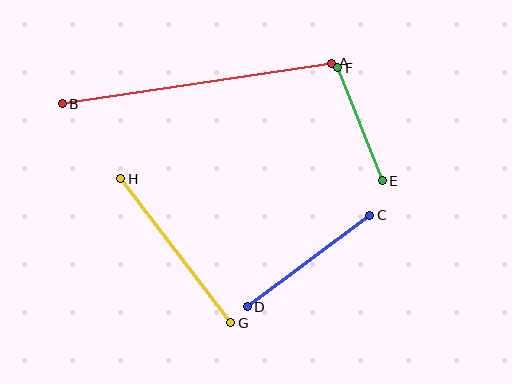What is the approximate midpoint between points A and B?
The midpoint is at approximately (197, 84) pixels.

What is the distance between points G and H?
The distance is approximately 181 pixels.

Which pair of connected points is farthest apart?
Points A and B are farthest apart.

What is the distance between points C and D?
The distance is approximately 153 pixels.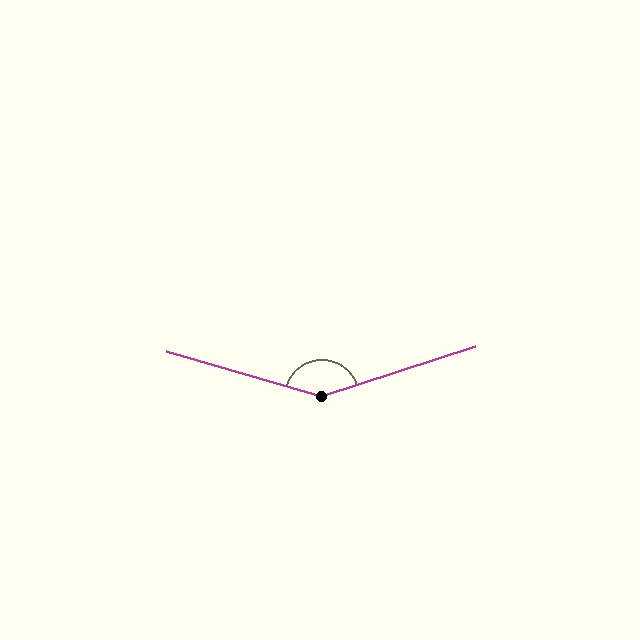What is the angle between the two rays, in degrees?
Approximately 146 degrees.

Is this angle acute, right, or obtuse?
It is obtuse.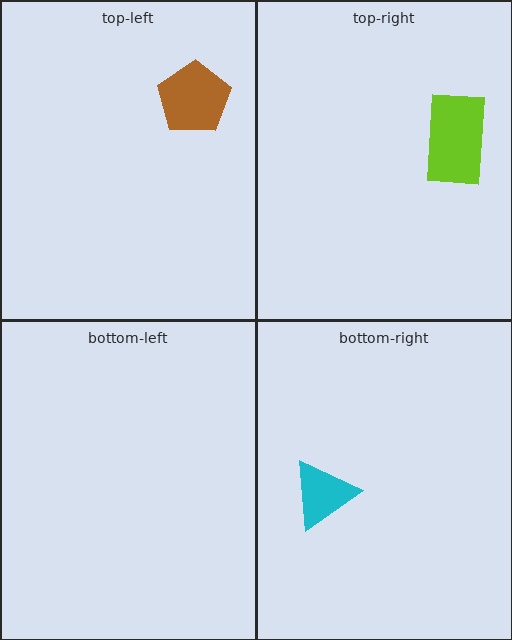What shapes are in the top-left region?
The brown pentagon.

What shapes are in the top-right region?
The lime rectangle.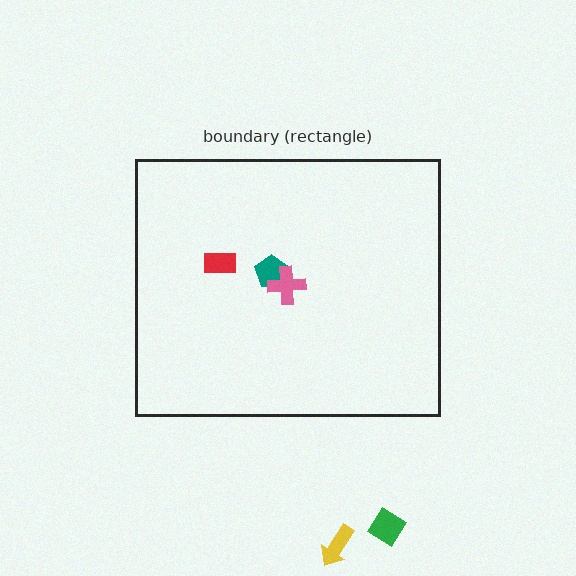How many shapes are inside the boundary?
3 inside, 2 outside.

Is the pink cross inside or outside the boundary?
Inside.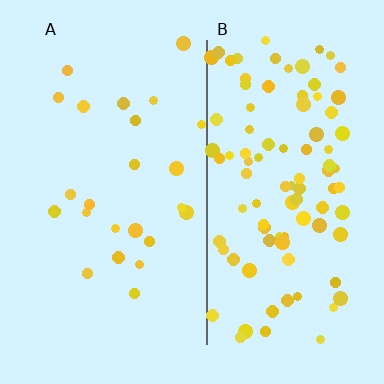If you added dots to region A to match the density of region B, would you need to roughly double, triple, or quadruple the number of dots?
Approximately quadruple.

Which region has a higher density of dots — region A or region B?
B (the right).